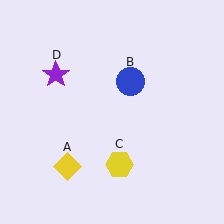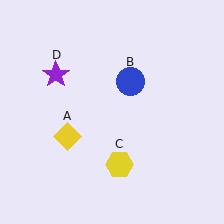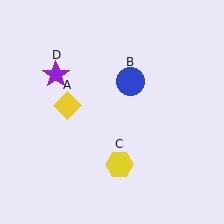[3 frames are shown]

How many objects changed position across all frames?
1 object changed position: yellow diamond (object A).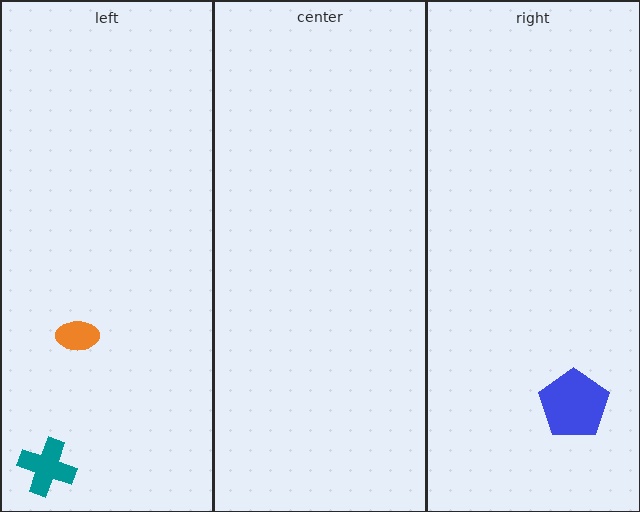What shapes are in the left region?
The teal cross, the orange ellipse.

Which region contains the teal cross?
The left region.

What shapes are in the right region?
The blue pentagon.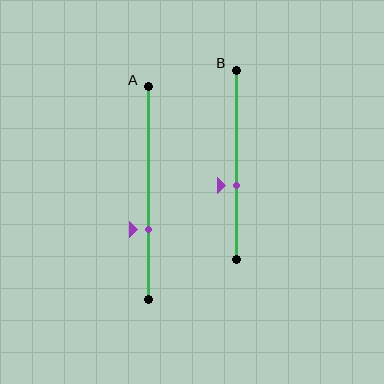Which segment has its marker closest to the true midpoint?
Segment B has its marker closest to the true midpoint.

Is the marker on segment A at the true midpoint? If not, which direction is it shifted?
No, the marker on segment A is shifted downward by about 17% of the segment length.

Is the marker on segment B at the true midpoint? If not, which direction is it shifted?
No, the marker on segment B is shifted downward by about 11% of the segment length.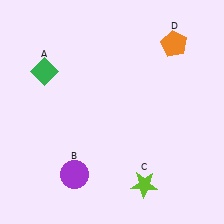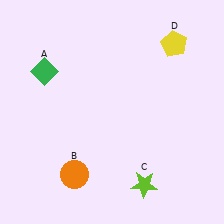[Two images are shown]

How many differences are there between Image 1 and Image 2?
There are 2 differences between the two images.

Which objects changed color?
B changed from purple to orange. D changed from orange to yellow.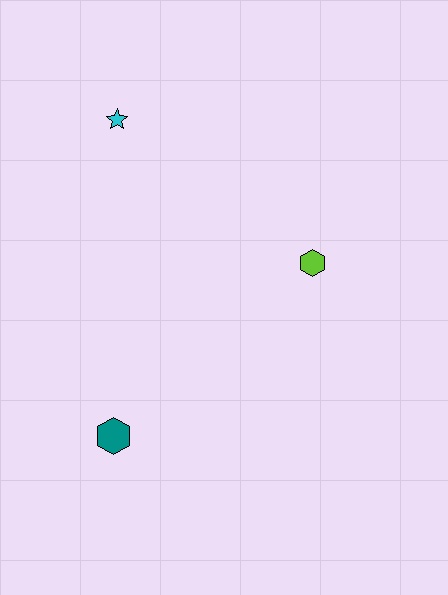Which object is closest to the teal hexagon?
The lime hexagon is closest to the teal hexagon.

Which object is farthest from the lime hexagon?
The teal hexagon is farthest from the lime hexagon.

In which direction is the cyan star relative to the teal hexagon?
The cyan star is above the teal hexagon.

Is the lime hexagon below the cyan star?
Yes